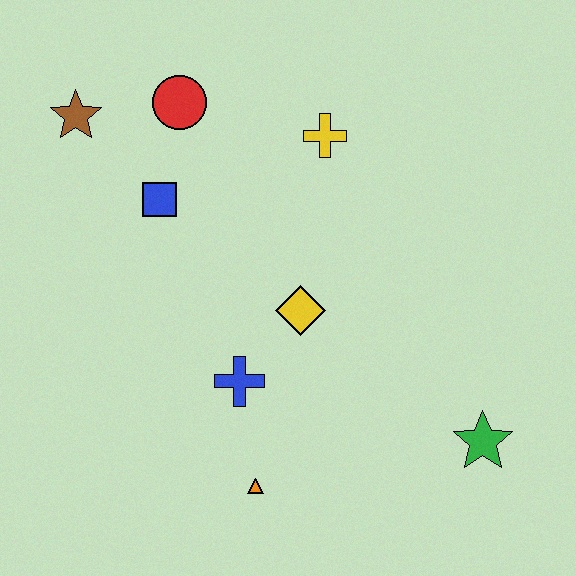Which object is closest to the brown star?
The red circle is closest to the brown star.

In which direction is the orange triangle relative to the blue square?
The orange triangle is below the blue square.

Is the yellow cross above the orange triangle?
Yes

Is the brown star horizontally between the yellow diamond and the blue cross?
No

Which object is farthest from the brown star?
The green star is farthest from the brown star.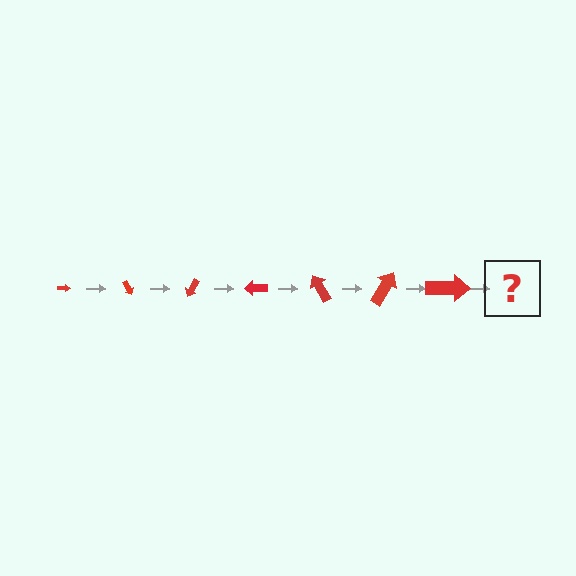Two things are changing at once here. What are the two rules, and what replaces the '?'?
The two rules are that the arrow grows larger each step and it rotates 60 degrees each step. The '?' should be an arrow, larger than the previous one and rotated 420 degrees from the start.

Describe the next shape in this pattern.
It should be an arrow, larger than the previous one and rotated 420 degrees from the start.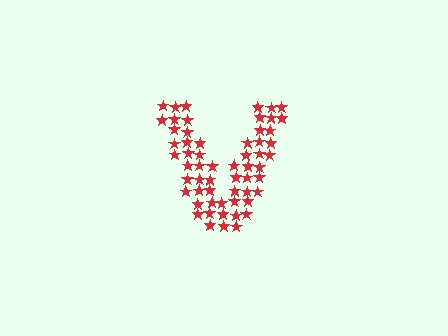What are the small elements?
The small elements are stars.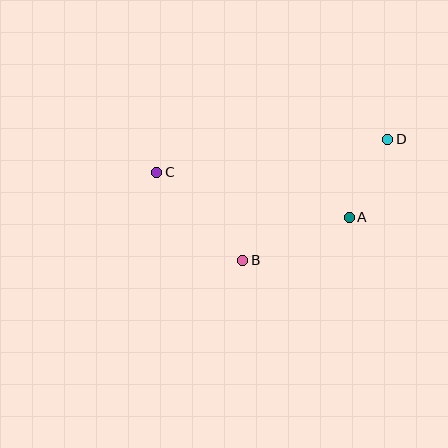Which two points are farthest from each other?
Points C and D are farthest from each other.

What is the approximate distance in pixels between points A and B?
The distance between A and B is approximately 115 pixels.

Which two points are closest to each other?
Points A and D are closest to each other.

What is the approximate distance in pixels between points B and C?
The distance between B and C is approximately 123 pixels.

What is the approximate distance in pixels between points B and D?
The distance between B and D is approximately 189 pixels.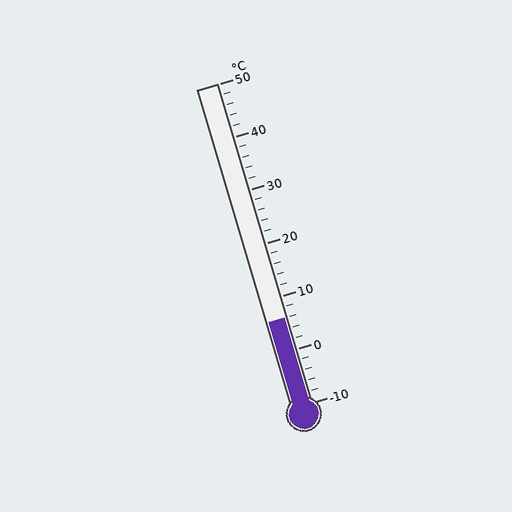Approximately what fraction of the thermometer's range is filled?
The thermometer is filled to approximately 25% of its range.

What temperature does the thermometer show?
The thermometer shows approximately 6°C.